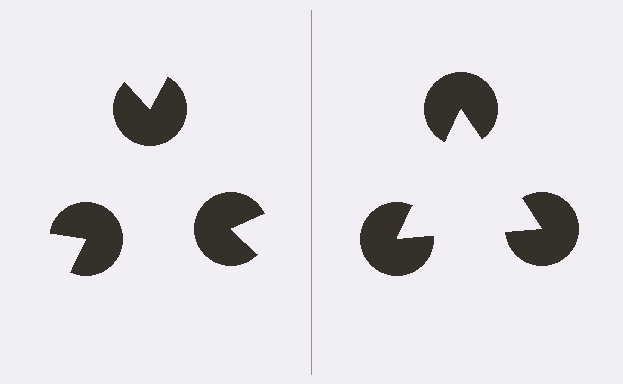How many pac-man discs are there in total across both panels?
6 — 3 on each side.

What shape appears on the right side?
An illusory triangle.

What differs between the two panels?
The pac-man discs are positioned identically on both sides; only the wedge orientations differ. On the right they align to a triangle; on the left they are misaligned.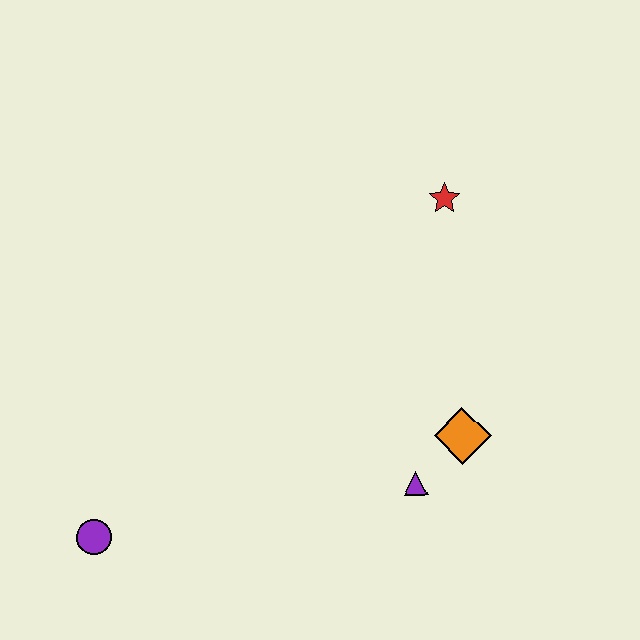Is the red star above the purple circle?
Yes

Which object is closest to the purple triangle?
The orange diamond is closest to the purple triangle.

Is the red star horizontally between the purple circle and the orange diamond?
Yes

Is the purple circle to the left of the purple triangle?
Yes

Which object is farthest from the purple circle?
The red star is farthest from the purple circle.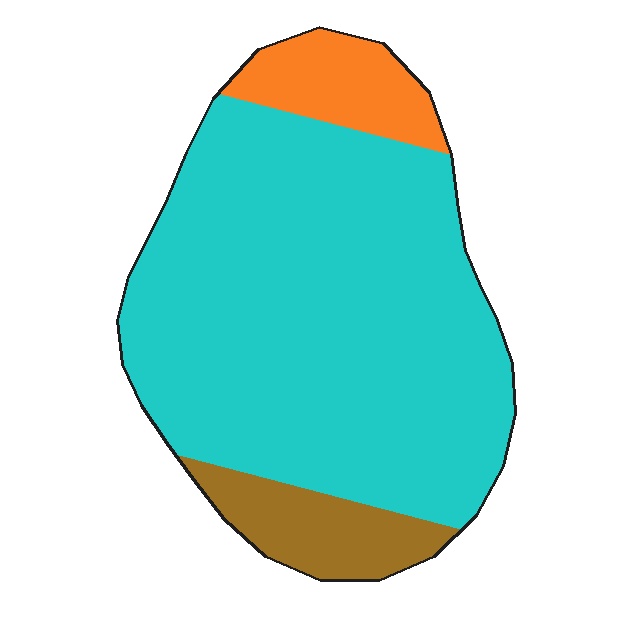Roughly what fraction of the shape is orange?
Orange takes up about one tenth (1/10) of the shape.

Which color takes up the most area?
Cyan, at roughly 80%.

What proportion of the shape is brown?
Brown covers 11% of the shape.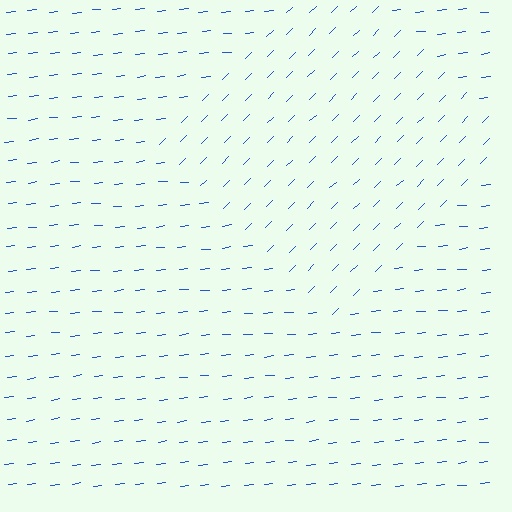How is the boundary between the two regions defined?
The boundary is defined purely by a change in line orientation (approximately 38 degrees difference). All lines are the same color and thickness.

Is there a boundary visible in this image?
Yes, there is a texture boundary formed by a change in line orientation.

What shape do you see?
I see a diamond.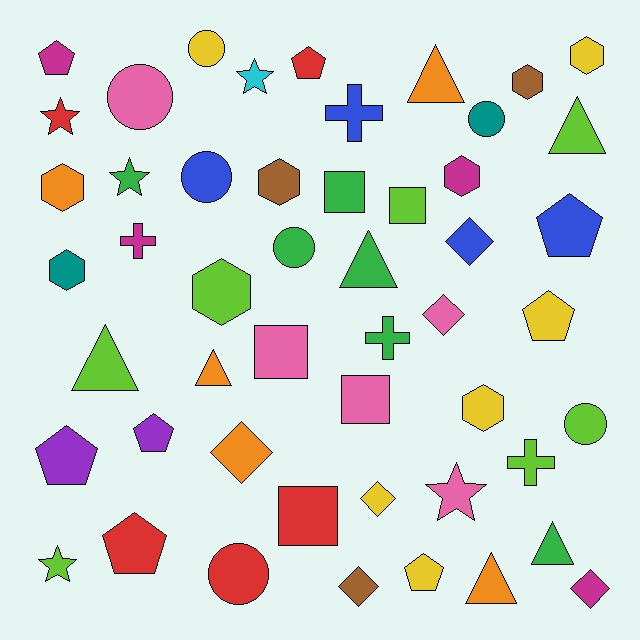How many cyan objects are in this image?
There is 1 cyan object.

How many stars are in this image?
There are 5 stars.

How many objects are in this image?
There are 50 objects.